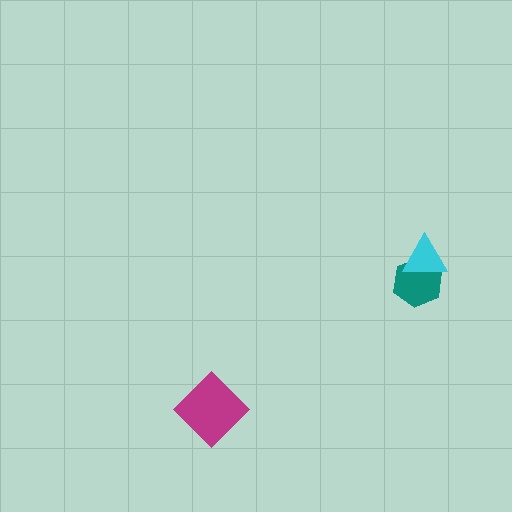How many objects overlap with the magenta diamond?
0 objects overlap with the magenta diamond.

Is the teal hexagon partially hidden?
Yes, it is partially covered by another shape.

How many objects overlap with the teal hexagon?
1 object overlaps with the teal hexagon.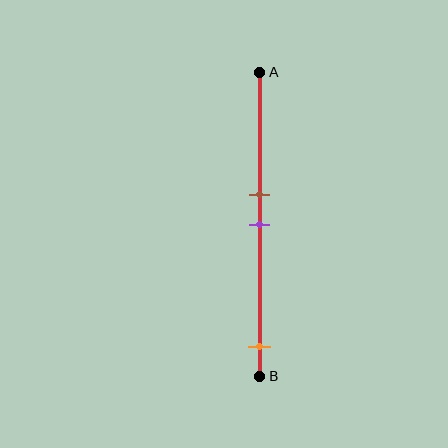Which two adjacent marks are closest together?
The brown and purple marks are the closest adjacent pair.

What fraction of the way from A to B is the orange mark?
The orange mark is approximately 90% (0.9) of the way from A to B.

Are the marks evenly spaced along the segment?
No, the marks are not evenly spaced.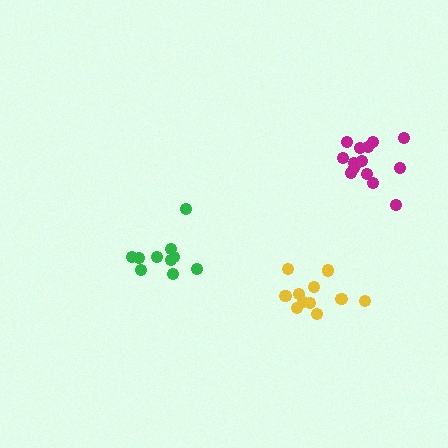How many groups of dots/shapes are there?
There are 3 groups.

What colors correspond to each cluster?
The clusters are colored: magenta, green, yellow.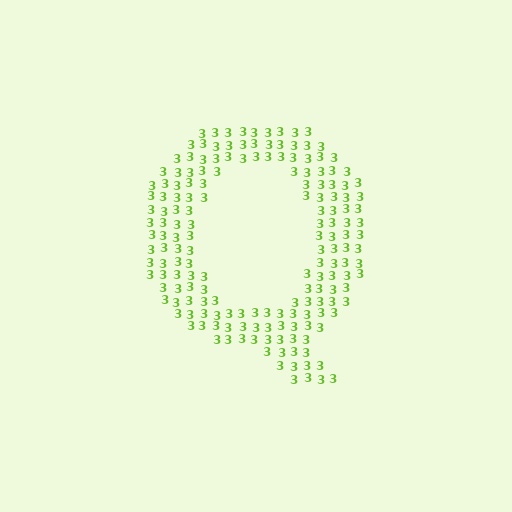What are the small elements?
The small elements are digit 3's.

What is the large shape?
The large shape is the letter Q.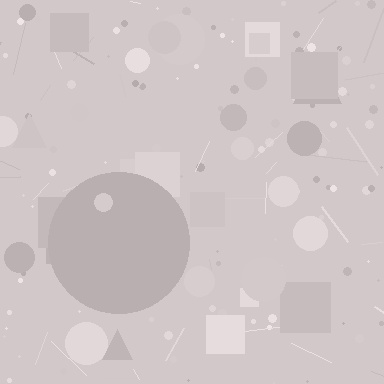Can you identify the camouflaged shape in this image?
The camouflaged shape is a circle.